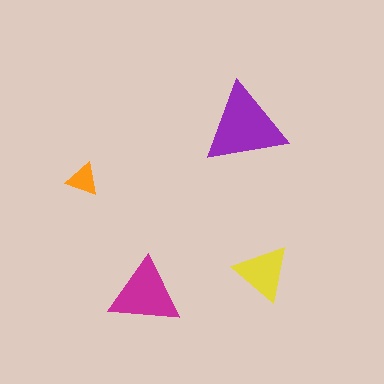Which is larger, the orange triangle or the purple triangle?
The purple one.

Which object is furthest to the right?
The yellow triangle is rightmost.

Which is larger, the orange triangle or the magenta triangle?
The magenta one.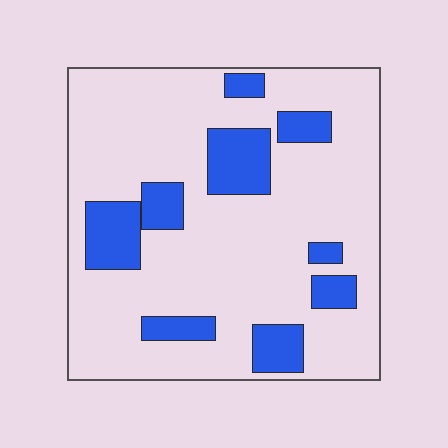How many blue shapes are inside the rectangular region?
9.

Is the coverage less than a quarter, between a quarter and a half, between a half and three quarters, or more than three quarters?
Less than a quarter.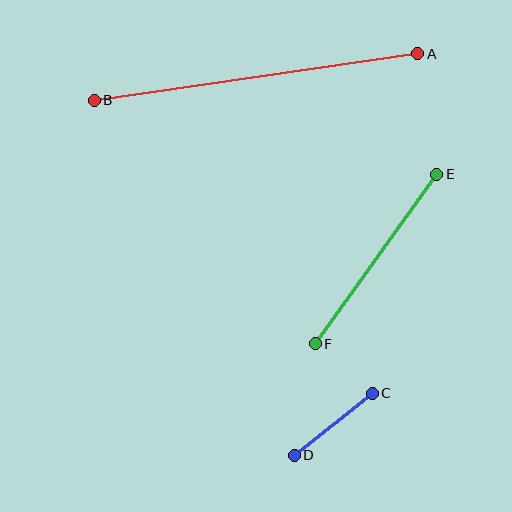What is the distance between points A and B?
The distance is approximately 327 pixels.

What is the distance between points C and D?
The distance is approximately 99 pixels.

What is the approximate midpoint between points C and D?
The midpoint is at approximately (333, 424) pixels.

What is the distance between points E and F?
The distance is approximately 209 pixels.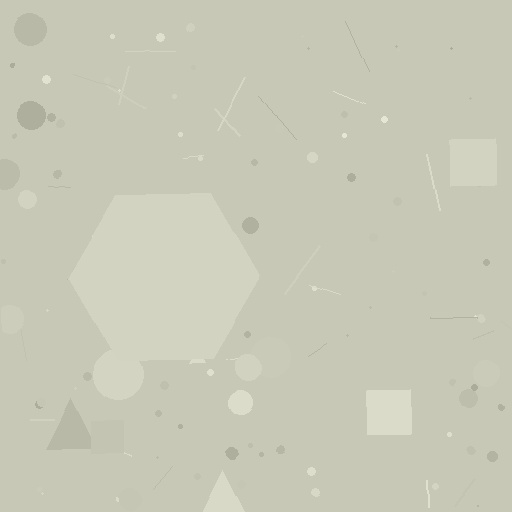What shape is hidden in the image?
A hexagon is hidden in the image.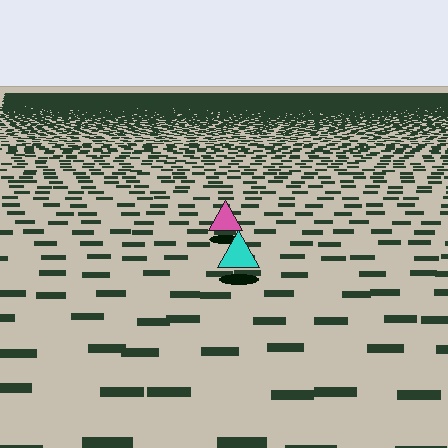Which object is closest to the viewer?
The cyan triangle is closest. The texture marks near it are larger and more spread out.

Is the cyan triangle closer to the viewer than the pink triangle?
Yes. The cyan triangle is closer — you can tell from the texture gradient: the ground texture is coarser near it.